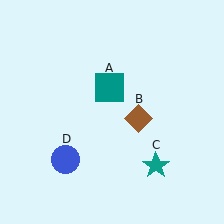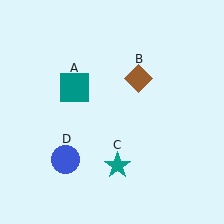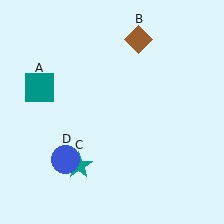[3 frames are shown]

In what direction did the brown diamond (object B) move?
The brown diamond (object B) moved up.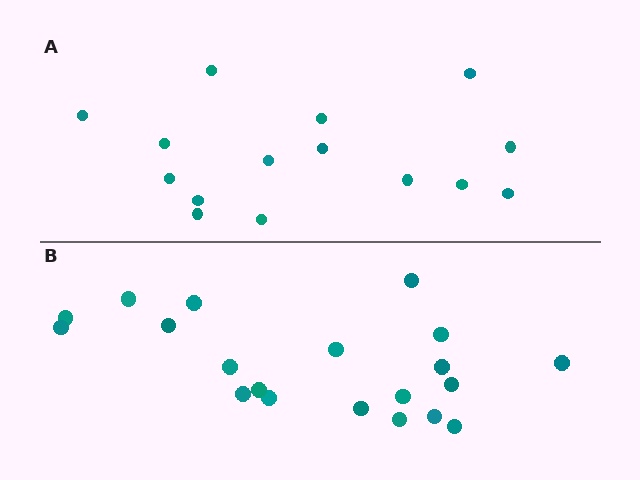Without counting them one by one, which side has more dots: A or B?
Region B (the bottom region) has more dots.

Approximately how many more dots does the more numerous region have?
Region B has about 5 more dots than region A.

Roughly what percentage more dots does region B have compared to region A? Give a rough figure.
About 35% more.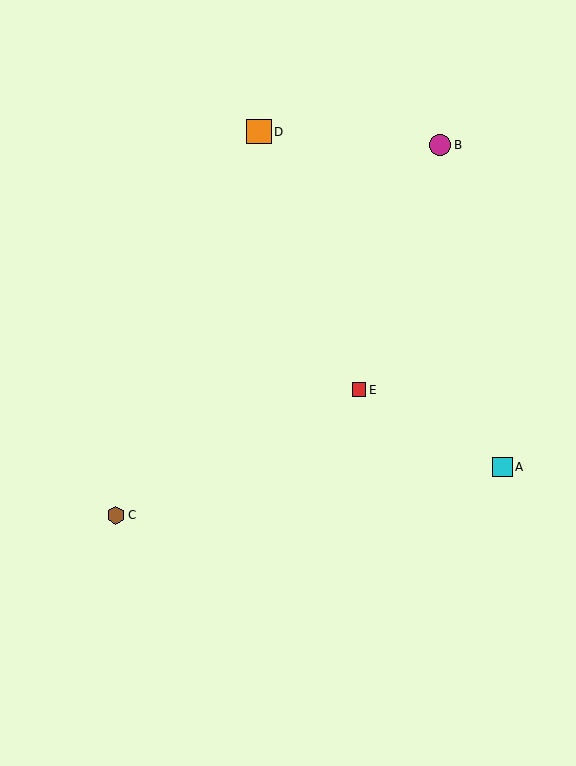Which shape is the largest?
The orange square (labeled D) is the largest.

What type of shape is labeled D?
Shape D is an orange square.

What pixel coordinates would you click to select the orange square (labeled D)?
Click at (259, 132) to select the orange square D.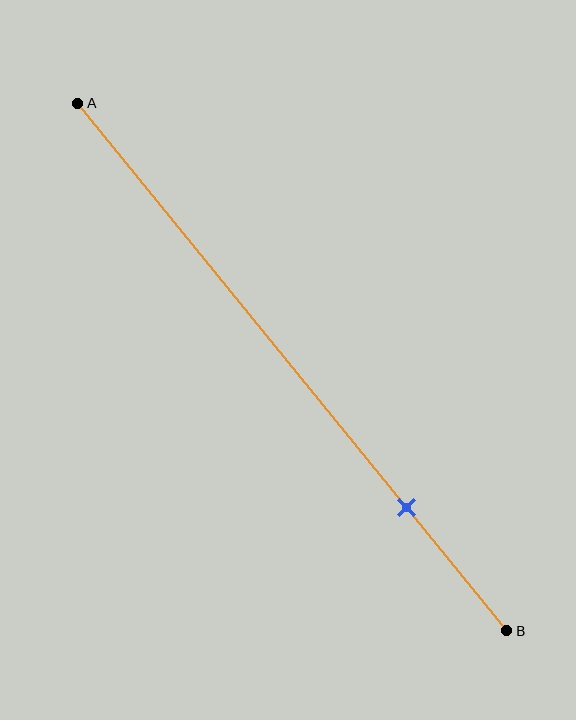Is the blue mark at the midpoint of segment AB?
No, the mark is at about 75% from A, not at the 50% midpoint.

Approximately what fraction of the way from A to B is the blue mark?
The blue mark is approximately 75% of the way from A to B.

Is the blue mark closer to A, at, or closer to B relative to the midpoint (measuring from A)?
The blue mark is closer to point B than the midpoint of segment AB.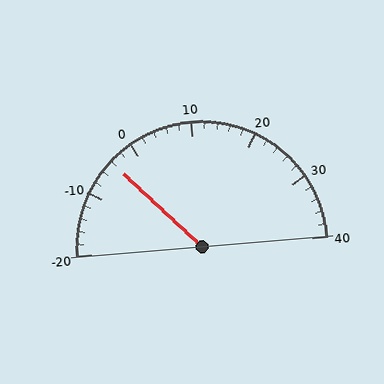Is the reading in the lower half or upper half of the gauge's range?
The reading is in the lower half of the range (-20 to 40).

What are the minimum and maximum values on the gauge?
The gauge ranges from -20 to 40.